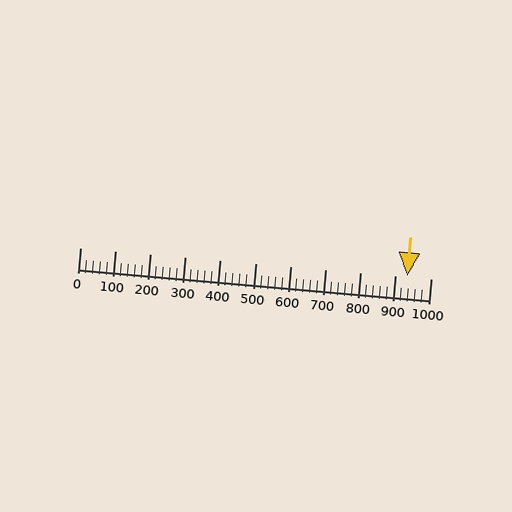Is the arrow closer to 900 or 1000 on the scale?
The arrow is closer to 900.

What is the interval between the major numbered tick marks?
The major tick marks are spaced 100 units apart.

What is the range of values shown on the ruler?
The ruler shows values from 0 to 1000.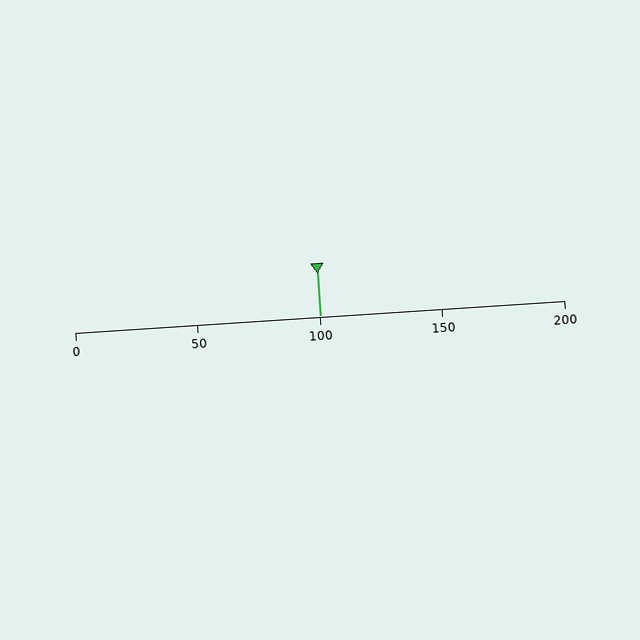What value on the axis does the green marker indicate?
The marker indicates approximately 100.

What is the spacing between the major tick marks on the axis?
The major ticks are spaced 50 apart.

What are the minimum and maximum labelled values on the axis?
The axis runs from 0 to 200.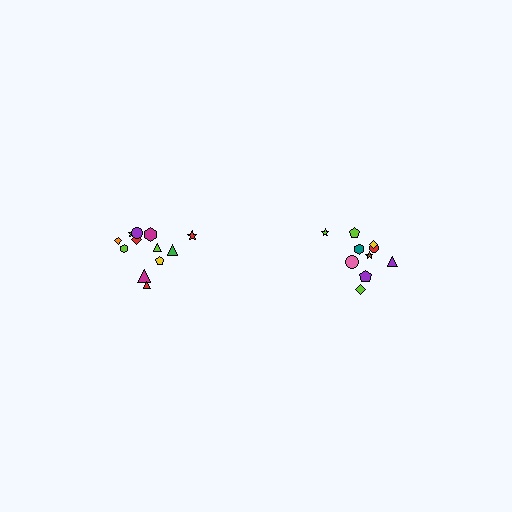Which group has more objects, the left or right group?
The left group.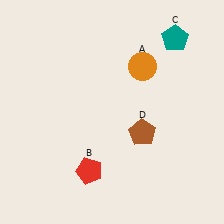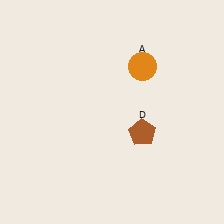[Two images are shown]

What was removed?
The red pentagon (B), the teal pentagon (C) were removed in Image 2.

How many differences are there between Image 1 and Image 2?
There are 2 differences between the two images.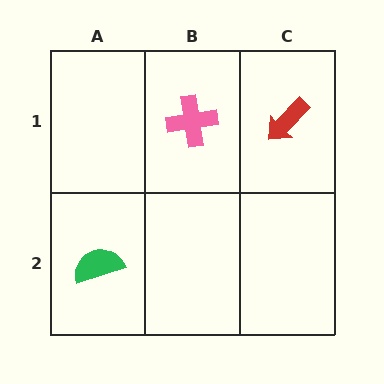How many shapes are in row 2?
1 shape.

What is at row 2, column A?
A green semicircle.